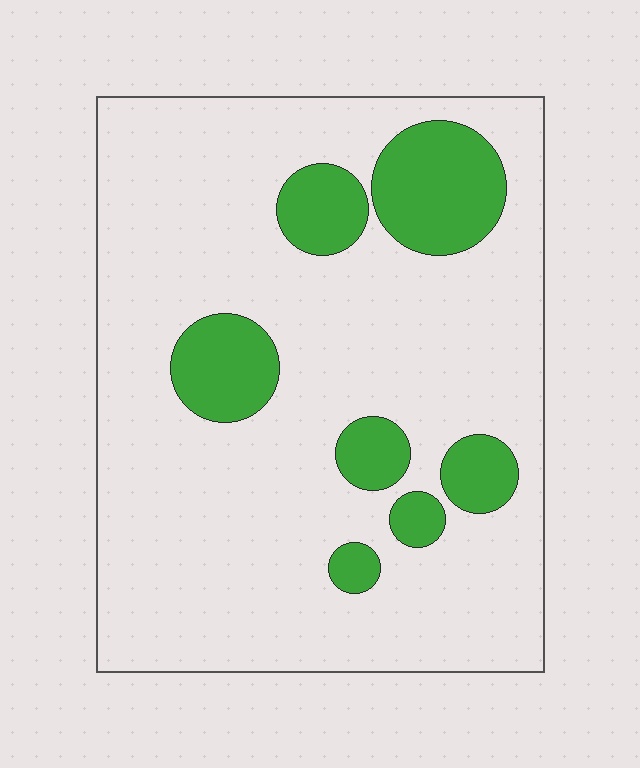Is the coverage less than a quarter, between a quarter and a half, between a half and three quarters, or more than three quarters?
Less than a quarter.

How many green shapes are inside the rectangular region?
7.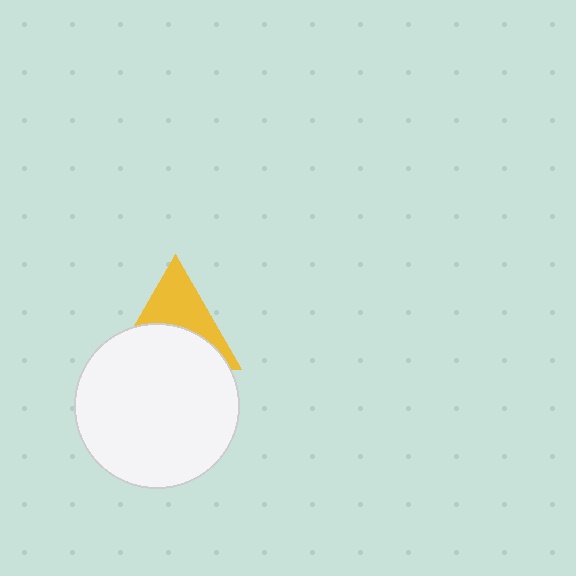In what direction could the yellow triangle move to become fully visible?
The yellow triangle could move up. That would shift it out from behind the white circle entirely.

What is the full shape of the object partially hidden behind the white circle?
The partially hidden object is a yellow triangle.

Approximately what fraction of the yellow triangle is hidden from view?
Roughly 53% of the yellow triangle is hidden behind the white circle.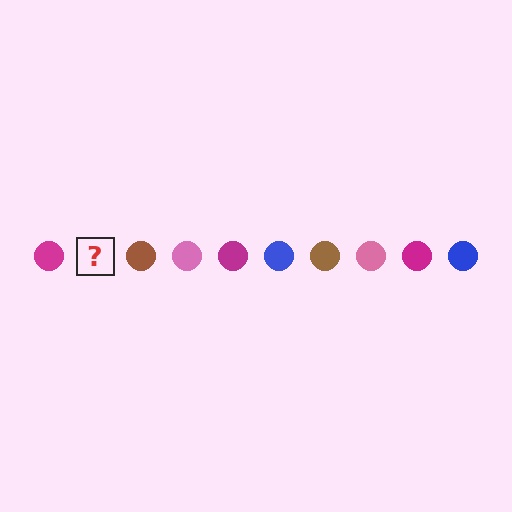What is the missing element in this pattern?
The missing element is a blue circle.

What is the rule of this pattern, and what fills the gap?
The rule is that the pattern cycles through magenta, blue, brown, pink circles. The gap should be filled with a blue circle.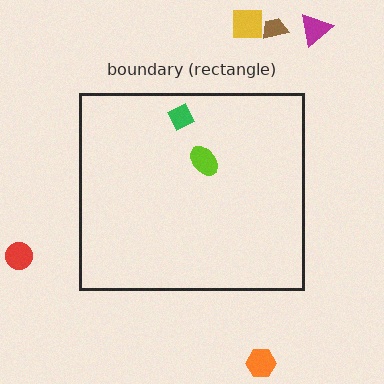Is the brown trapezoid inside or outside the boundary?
Outside.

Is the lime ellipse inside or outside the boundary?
Inside.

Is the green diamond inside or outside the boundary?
Inside.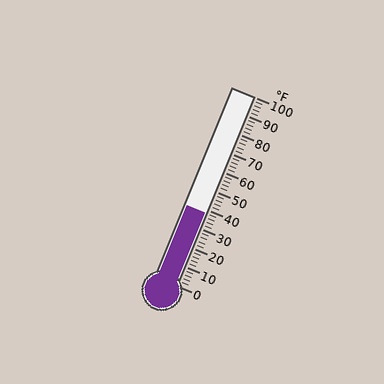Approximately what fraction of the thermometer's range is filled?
The thermometer is filled to approximately 40% of its range.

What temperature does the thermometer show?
The thermometer shows approximately 38°F.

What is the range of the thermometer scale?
The thermometer scale ranges from 0°F to 100°F.